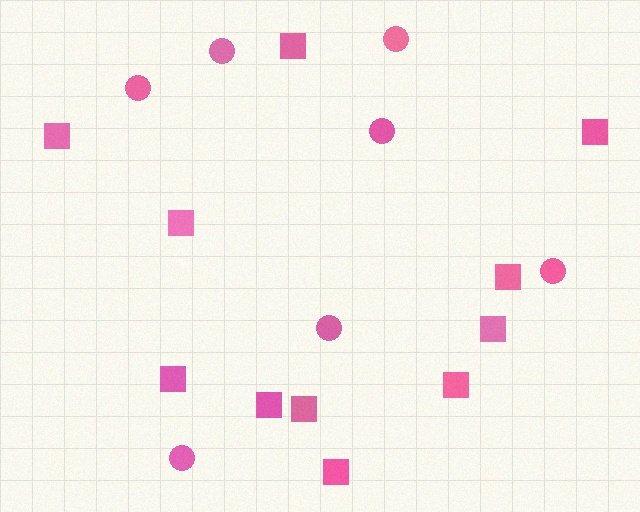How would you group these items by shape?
There are 2 groups: one group of squares (11) and one group of circles (7).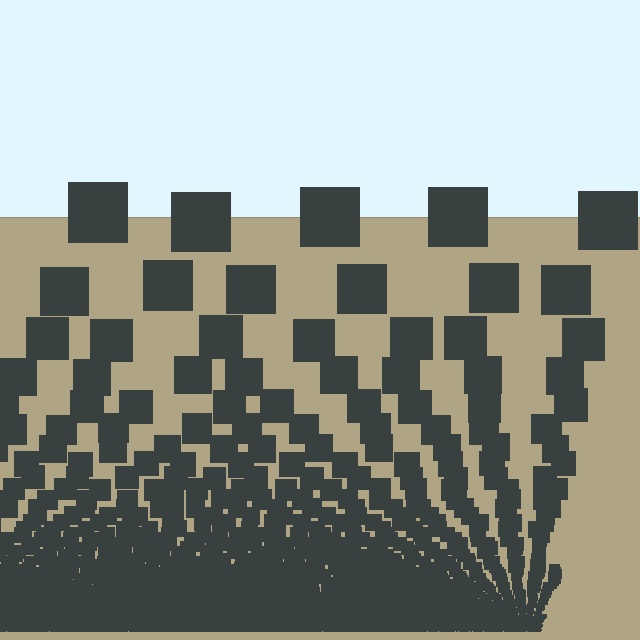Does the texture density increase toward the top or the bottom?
Density increases toward the bottom.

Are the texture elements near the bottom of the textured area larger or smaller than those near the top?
Smaller. The gradient is inverted — elements near the bottom are smaller and denser.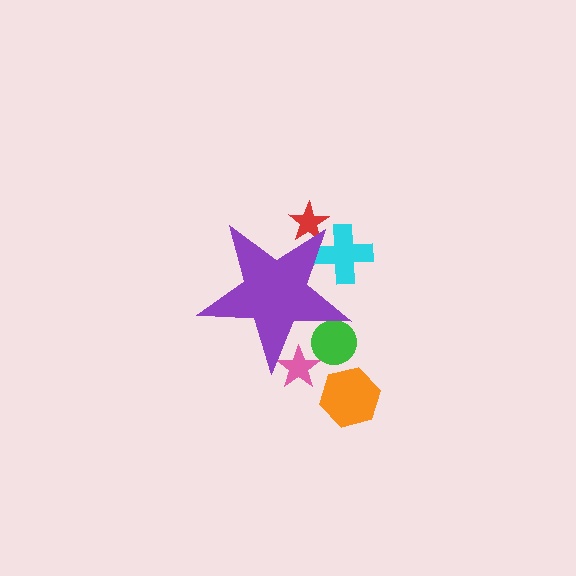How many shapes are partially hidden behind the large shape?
4 shapes are partially hidden.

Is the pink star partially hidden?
Yes, the pink star is partially hidden behind the purple star.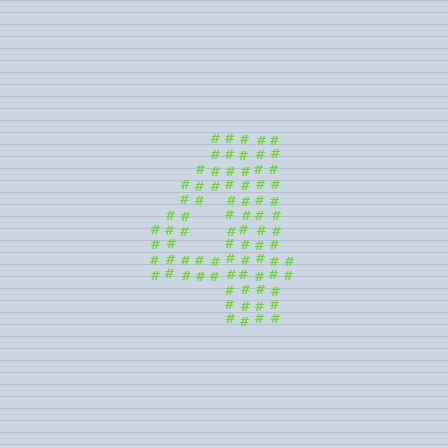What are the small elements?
The small elements are hash symbols.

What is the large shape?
The large shape is the digit 4.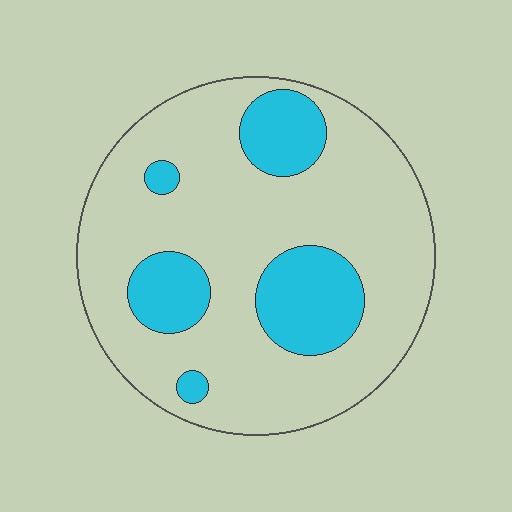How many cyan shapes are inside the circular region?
5.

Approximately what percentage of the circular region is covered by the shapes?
Approximately 25%.